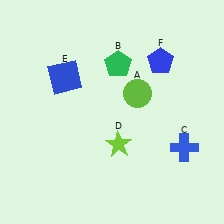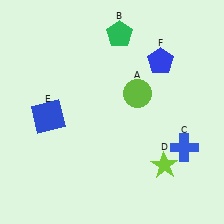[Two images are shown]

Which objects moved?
The objects that moved are: the green pentagon (B), the lime star (D), the blue square (E).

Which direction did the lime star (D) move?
The lime star (D) moved right.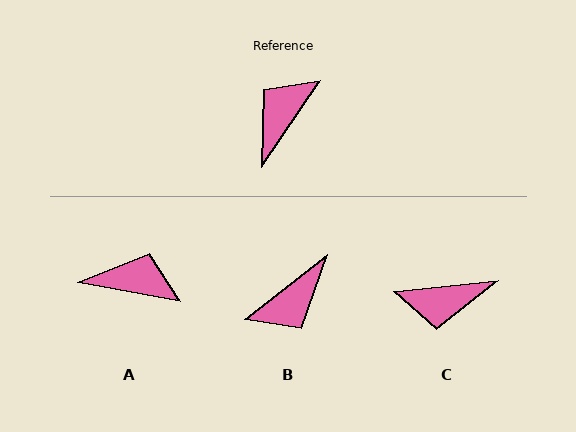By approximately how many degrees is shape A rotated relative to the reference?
Approximately 66 degrees clockwise.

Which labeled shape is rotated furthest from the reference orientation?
B, about 162 degrees away.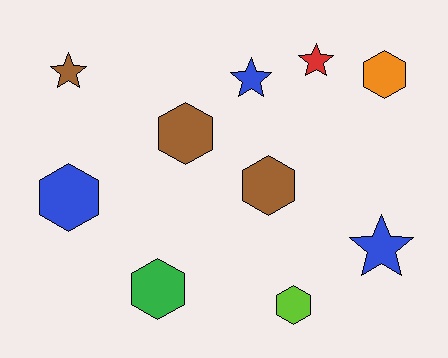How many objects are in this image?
There are 10 objects.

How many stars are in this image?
There are 4 stars.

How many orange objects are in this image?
There is 1 orange object.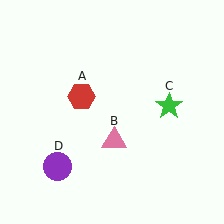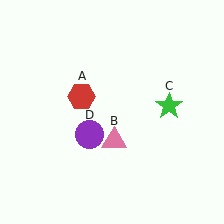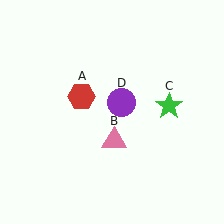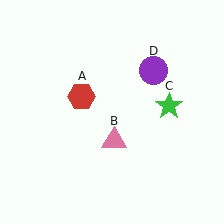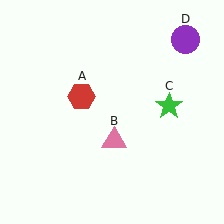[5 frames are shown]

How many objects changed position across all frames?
1 object changed position: purple circle (object D).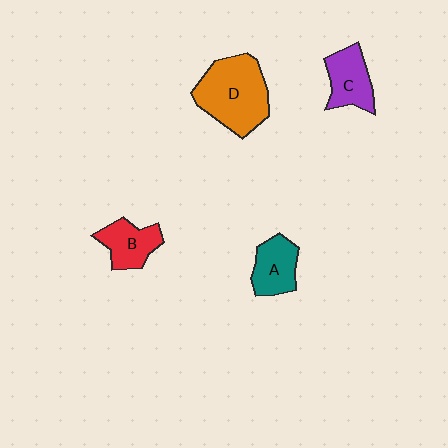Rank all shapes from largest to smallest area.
From largest to smallest: D (orange), C (purple), A (teal), B (red).